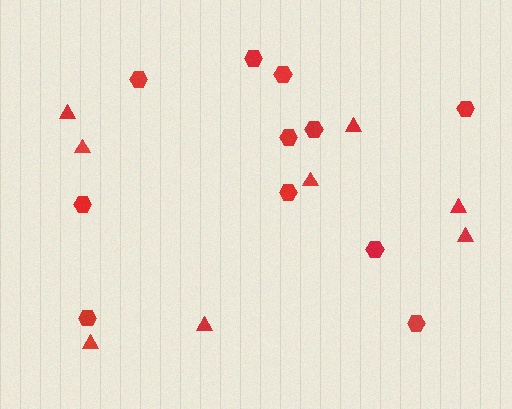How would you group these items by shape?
There are 2 groups: one group of triangles (8) and one group of hexagons (11).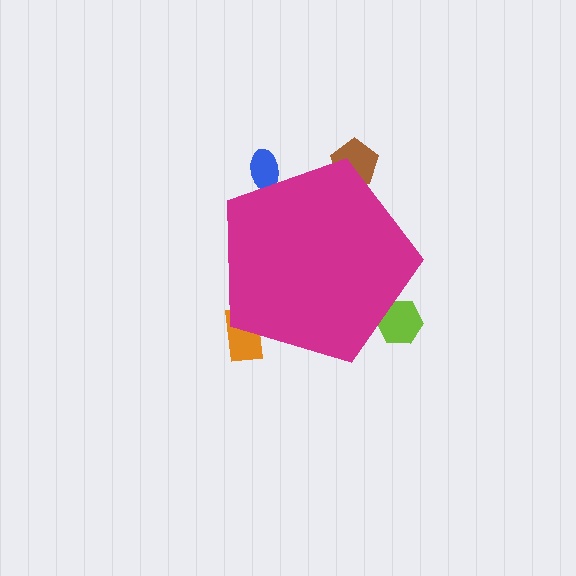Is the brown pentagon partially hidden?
Yes, the brown pentagon is partially hidden behind the magenta pentagon.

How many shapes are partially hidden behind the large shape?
4 shapes are partially hidden.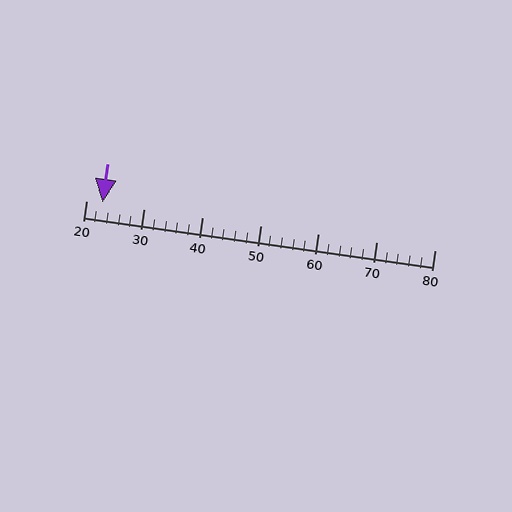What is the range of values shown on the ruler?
The ruler shows values from 20 to 80.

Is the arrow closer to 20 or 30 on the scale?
The arrow is closer to 20.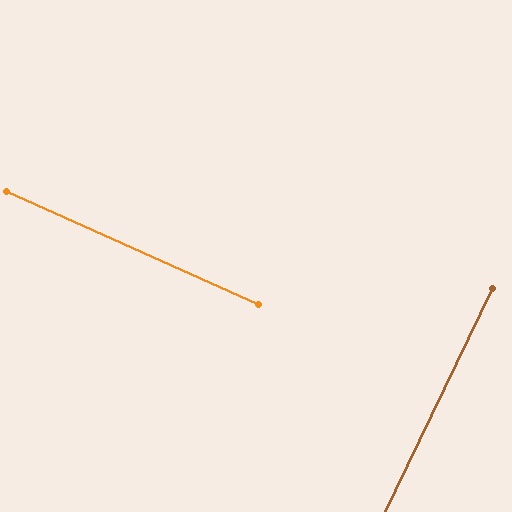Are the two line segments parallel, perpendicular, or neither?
Perpendicular — they meet at approximately 88°.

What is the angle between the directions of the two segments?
Approximately 88 degrees.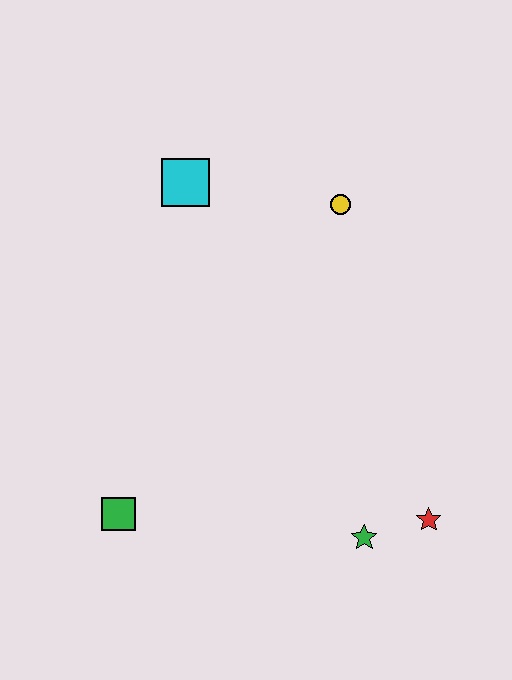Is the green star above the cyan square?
No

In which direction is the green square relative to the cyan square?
The green square is below the cyan square.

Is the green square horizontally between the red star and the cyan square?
No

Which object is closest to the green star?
The red star is closest to the green star.